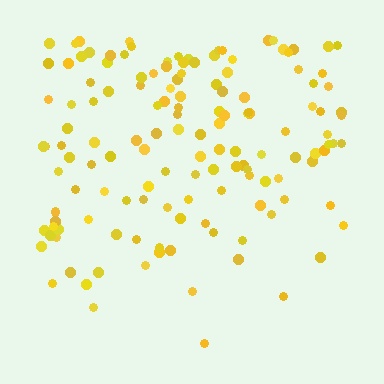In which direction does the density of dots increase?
From bottom to top, with the top side densest.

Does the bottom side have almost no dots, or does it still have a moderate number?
Still a moderate number, just noticeably fewer than the top.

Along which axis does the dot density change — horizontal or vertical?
Vertical.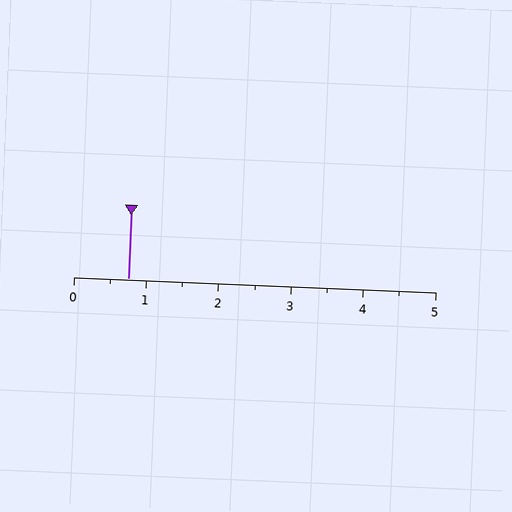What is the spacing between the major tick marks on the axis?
The major ticks are spaced 1 apart.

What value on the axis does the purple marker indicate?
The marker indicates approximately 0.8.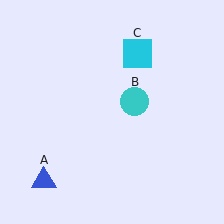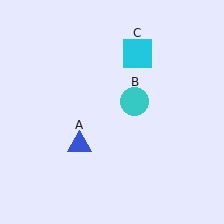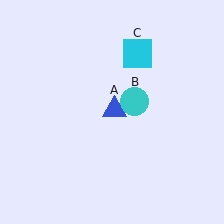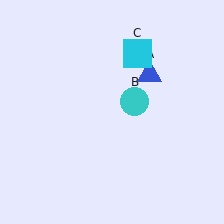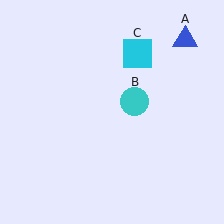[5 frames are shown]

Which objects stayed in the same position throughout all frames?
Cyan circle (object B) and cyan square (object C) remained stationary.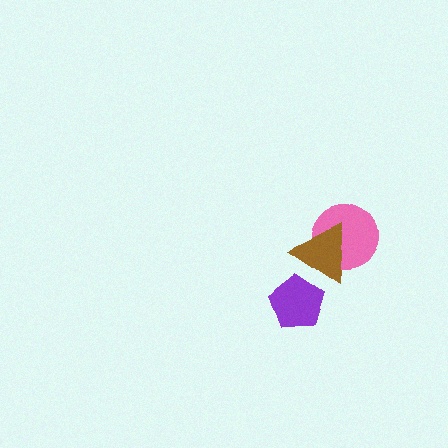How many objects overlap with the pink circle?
1 object overlaps with the pink circle.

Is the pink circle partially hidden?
Yes, it is partially covered by another shape.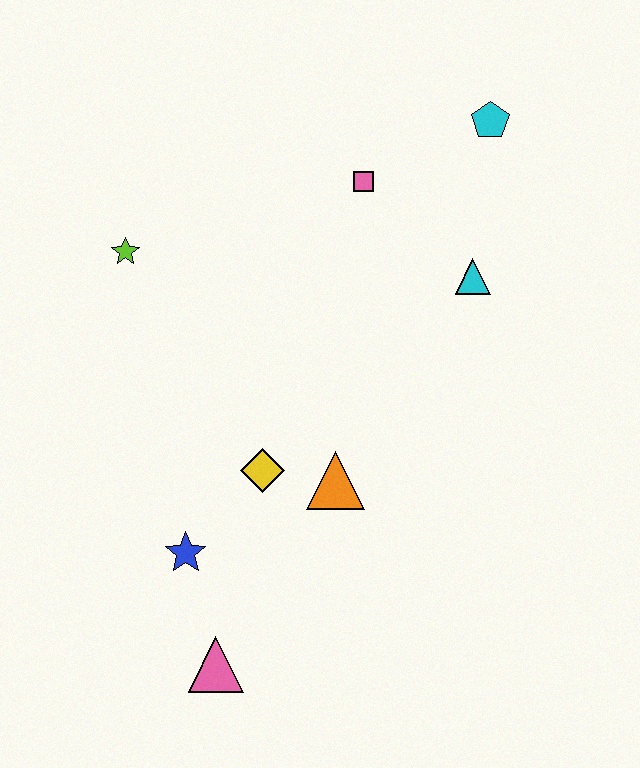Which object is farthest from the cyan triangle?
The pink triangle is farthest from the cyan triangle.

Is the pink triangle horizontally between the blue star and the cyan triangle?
Yes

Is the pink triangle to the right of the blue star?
Yes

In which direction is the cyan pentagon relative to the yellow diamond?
The cyan pentagon is above the yellow diamond.